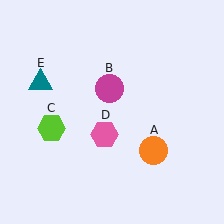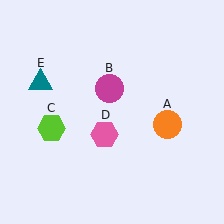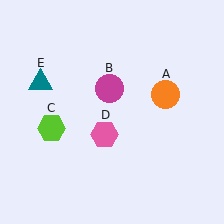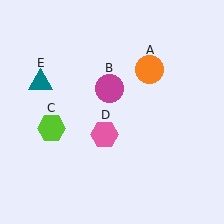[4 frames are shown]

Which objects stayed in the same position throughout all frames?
Magenta circle (object B) and lime hexagon (object C) and pink hexagon (object D) and teal triangle (object E) remained stationary.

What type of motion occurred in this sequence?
The orange circle (object A) rotated counterclockwise around the center of the scene.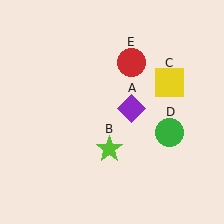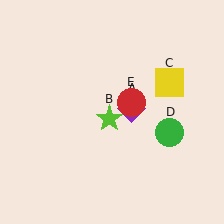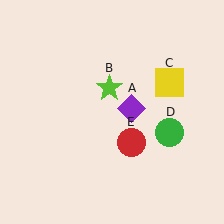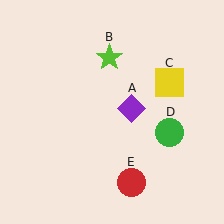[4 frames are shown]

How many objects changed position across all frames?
2 objects changed position: lime star (object B), red circle (object E).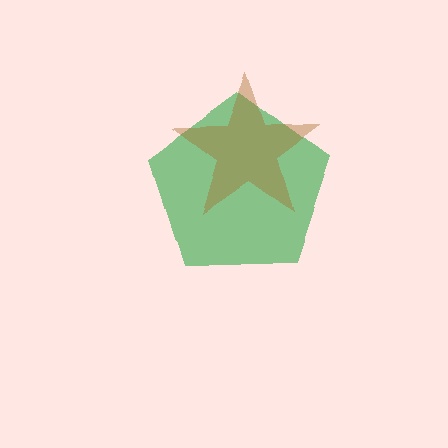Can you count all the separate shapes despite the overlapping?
Yes, there are 2 separate shapes.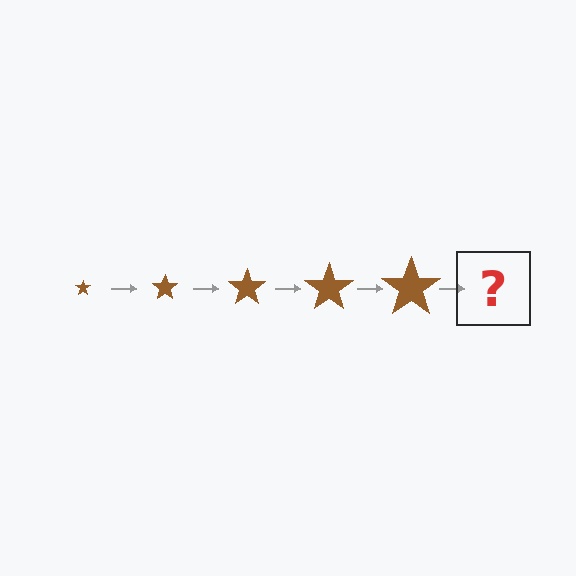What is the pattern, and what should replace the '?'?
The pattern is that the star gets progressively larger each step. The '?' should be a brown star, larger than the previous one.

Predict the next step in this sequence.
The next step is a brown star, larger than the previous one.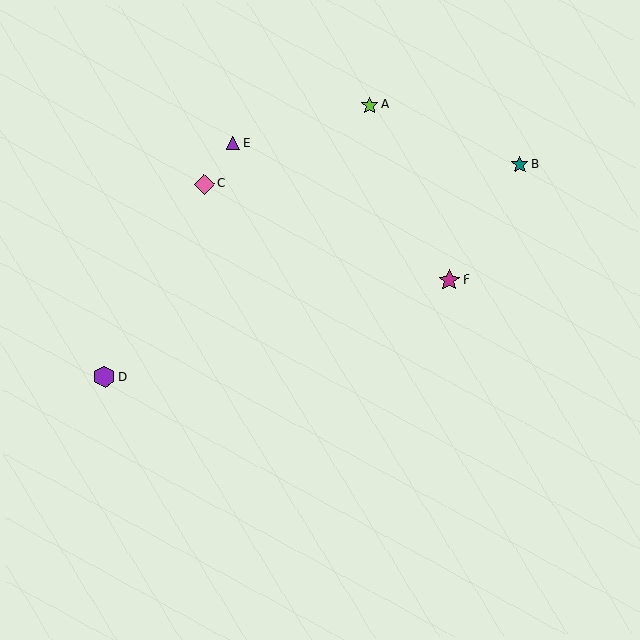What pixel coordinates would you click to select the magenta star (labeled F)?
Click at (449, 280) to select the magenta star F.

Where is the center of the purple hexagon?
The center of the purple hexagon is at (104, 377).